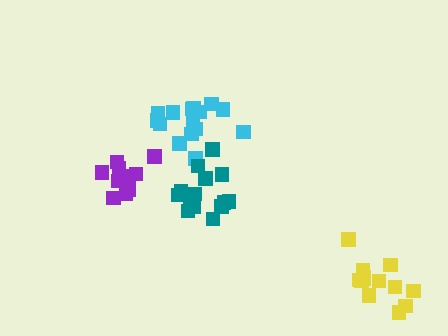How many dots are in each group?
Group 1: 11 dots, Group 2: 15 dots, Group 3: 14 dots, Group 4: 15 dots (55 total).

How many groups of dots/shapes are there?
There are 4 groups.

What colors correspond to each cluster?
The clusters are colored: purple, cyan, yellow, teal.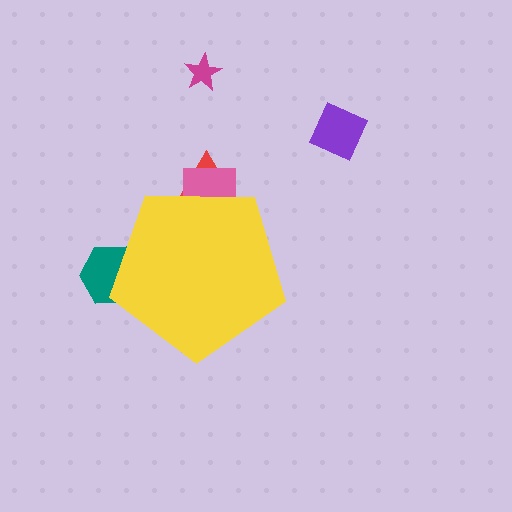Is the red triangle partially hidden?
Yes, the red triangle is partially hidden behind the yellow pentagon.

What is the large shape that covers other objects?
A yellow pentagon.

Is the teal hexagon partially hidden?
Yes, the teal hexagon is partially hidden behind the yellow pentagon.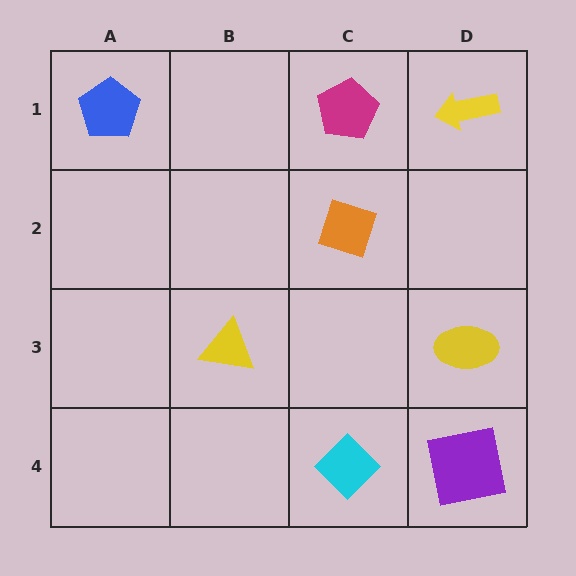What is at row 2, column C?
An orange diamond.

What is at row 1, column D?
A yellow arrow.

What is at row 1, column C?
A magenta pentagon.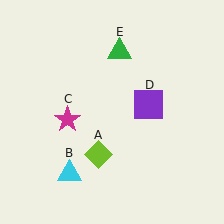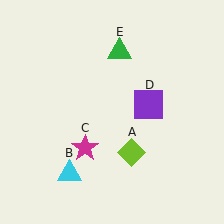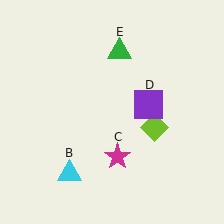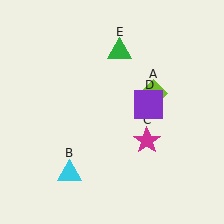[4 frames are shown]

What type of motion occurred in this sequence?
The lime diamond (object A), magenta star (object C) rotated counterclockwise around the center of the scene.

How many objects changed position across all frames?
2 objects changed position: lime diamond (object A), magenta star (object C).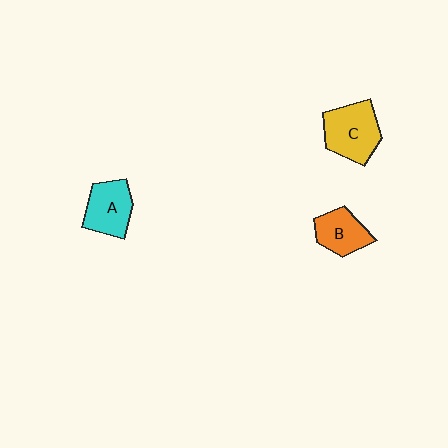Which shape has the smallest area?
Shape B (orange).